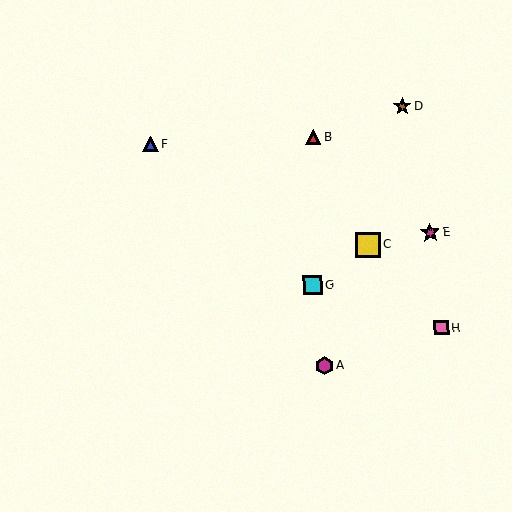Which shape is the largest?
The yellow square (labeled C) is the largest.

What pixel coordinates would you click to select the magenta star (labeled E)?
Click at (430, 233) to select the magenta star E.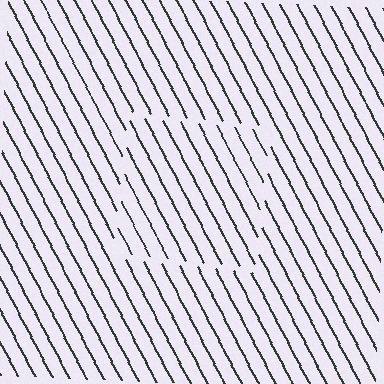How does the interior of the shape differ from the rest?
The interior of the shape contains the same grating, shifted by half a period — the contour is defined by the phase discontinuity where line-ends from the inner and outer gratings abut.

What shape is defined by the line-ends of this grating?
An illusory square. The interior of the shape contains the same grating, shifted by half a period — the contour is defined by the phase discontinuity where line-ends from the inner and outer gratings abut.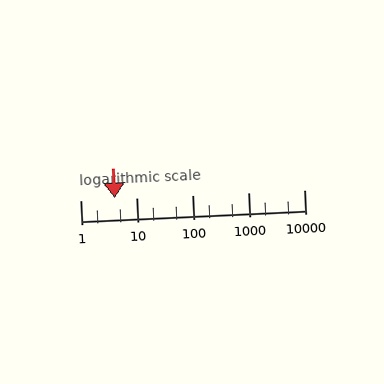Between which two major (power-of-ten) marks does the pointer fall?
The pointer is between 1 and 10.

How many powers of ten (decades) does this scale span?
The scale spans 4 decades, from 1 to 10000.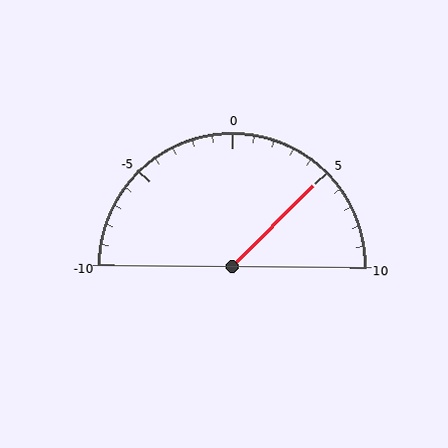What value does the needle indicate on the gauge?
The needle indicates approximately 5.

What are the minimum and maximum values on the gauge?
The gauge ranges from -10 to 10.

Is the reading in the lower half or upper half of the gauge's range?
The reading is in the upper half of the range (-10 to 10).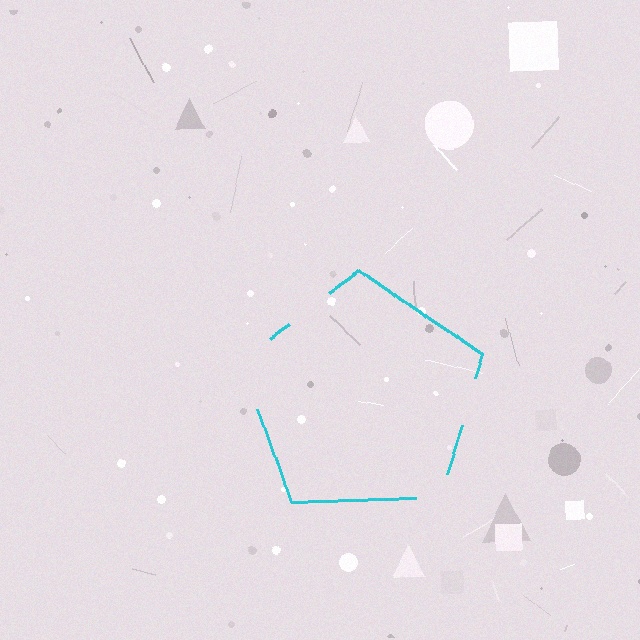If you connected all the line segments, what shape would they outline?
They would outline a pentagon.